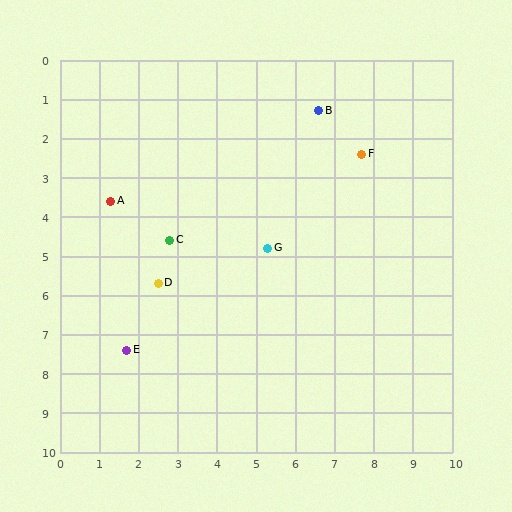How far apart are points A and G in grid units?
Points A and G are about 4.2 grid units apart.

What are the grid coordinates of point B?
Point B is at approximately (6.6, 1.3).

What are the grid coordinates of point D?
Point D is at approximately (2.5, 5.7).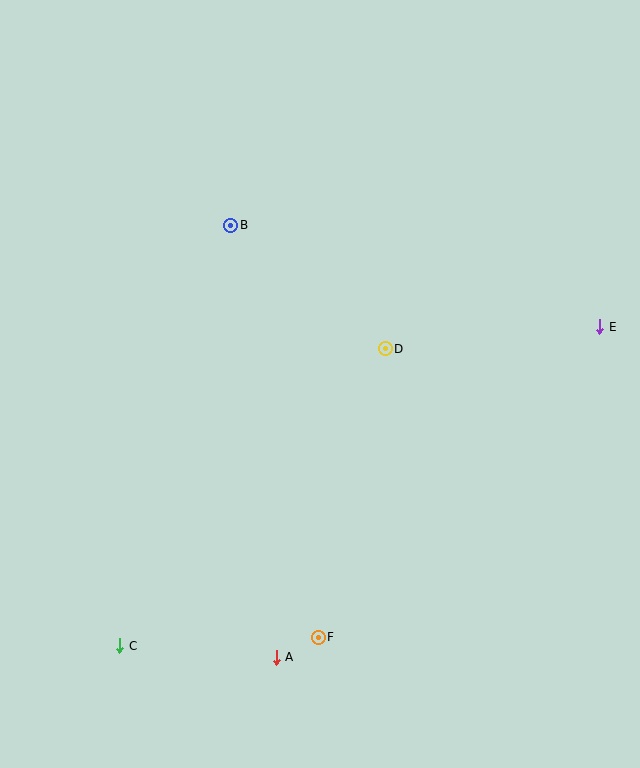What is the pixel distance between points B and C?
The distance between B and C is 435 pixels.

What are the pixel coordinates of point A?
Point A is at (276, 657).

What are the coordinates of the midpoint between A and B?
The midpoint between A and B is at (254, 441).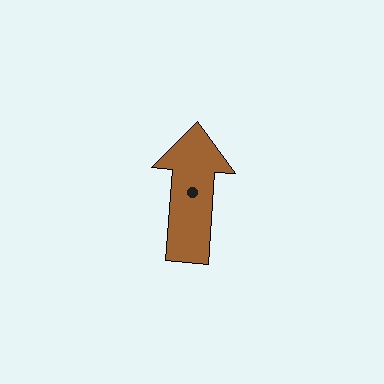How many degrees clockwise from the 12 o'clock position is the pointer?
Approximately 4 degrees.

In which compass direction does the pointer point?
North.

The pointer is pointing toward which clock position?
Roughly 12 o'clock.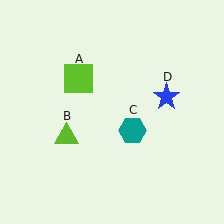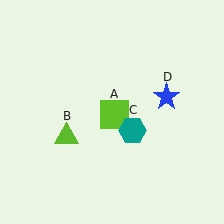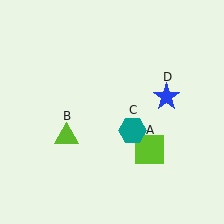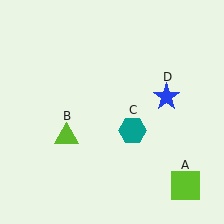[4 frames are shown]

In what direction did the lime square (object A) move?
The lime square (object A) moved down and to the right.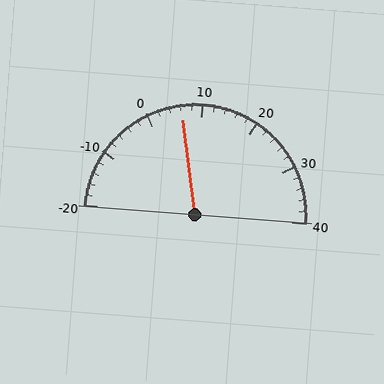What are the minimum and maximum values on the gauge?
The gauge ranges from -20 to 40.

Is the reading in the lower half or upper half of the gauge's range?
The reading is in the lower half of the range (-20 to 40).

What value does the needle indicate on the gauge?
The needle indicates approximately 6.